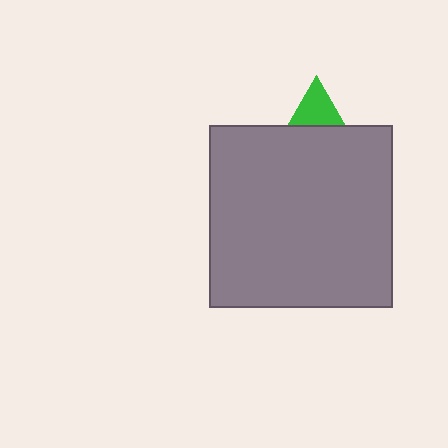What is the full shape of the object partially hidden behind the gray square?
The partially hidden object is a green triangle.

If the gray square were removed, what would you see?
You would see the complete green triangle.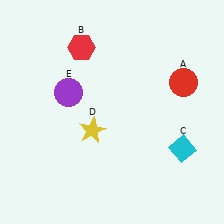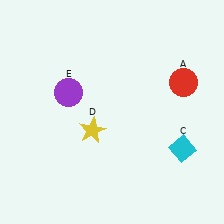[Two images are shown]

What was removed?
The red hexagon (B) was removed in Image 2.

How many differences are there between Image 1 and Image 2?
There is 1 difference between the two images.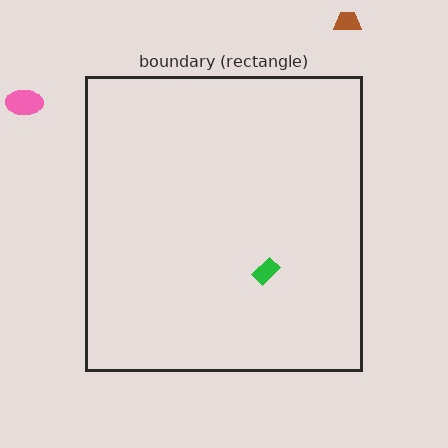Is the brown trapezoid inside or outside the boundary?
Outside.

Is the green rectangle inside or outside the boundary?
Inside.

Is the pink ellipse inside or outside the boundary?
Outside.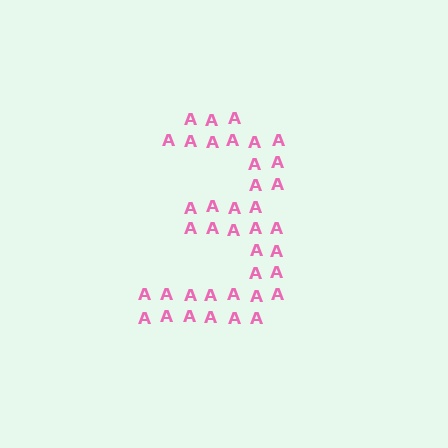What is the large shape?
The large shape is the digit 3.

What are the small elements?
The small elements are letter A's.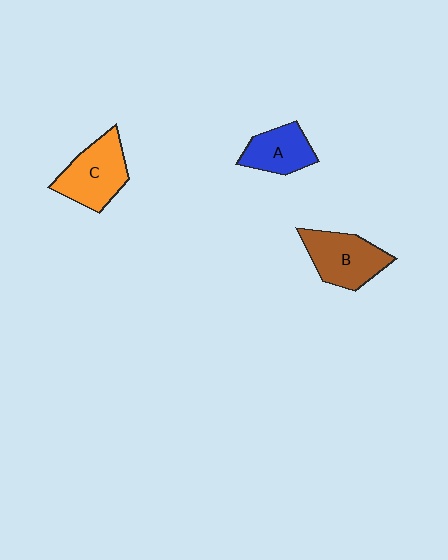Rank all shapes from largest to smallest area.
From largest to smallest: C (orange), B (brown), A (blue).